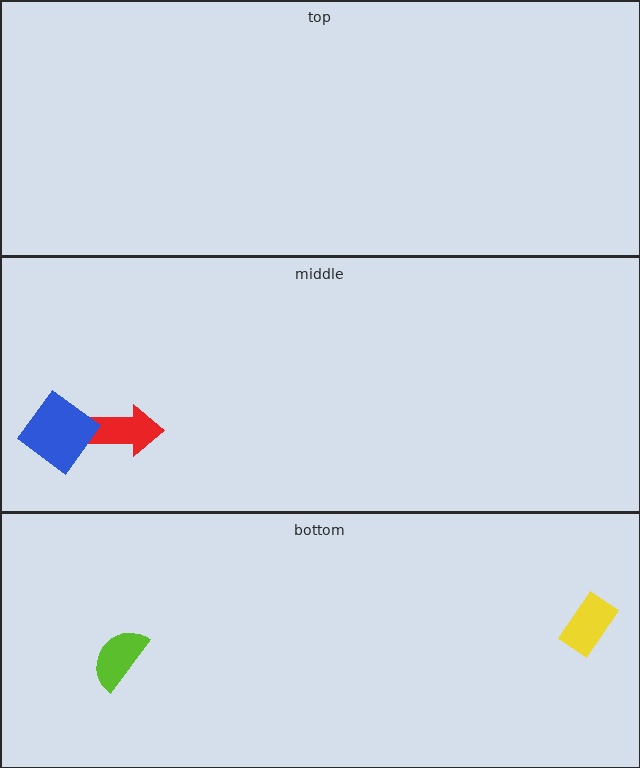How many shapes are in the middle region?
2.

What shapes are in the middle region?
The red arrow, the blue diamond.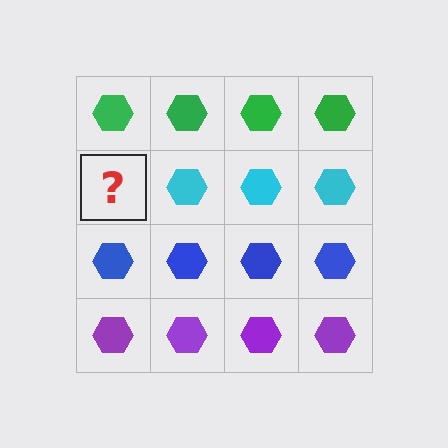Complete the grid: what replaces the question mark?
The question mark should be replaced with a cyan hexagon.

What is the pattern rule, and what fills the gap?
The rule is that each row has a consistent color. The gap should be filled with a cyan hexagon.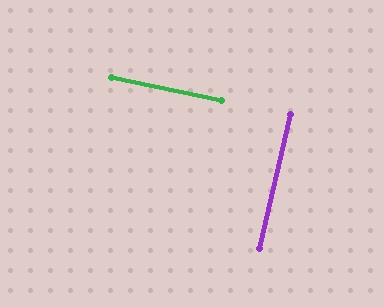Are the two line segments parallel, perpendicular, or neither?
Perpendicular — they meet at approximately 89°.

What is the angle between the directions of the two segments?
Approximately 89 degrees.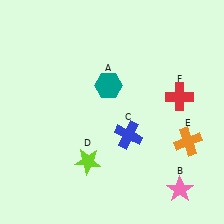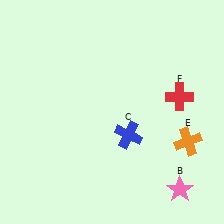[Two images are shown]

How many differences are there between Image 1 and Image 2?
There are 2 differences between the two images.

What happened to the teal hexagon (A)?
The teal hexagon (A) was removed in Image 2. It was in the top-left area of Image 1.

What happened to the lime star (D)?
The lime star (D) was removed in Image 2. It was in the bottom-left area of Image 1.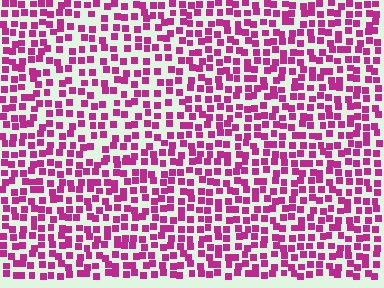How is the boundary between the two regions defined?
The boundary is defined by a change in element density (approximately 1.4x ratio). All elements are the same color, size, and shape.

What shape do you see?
I see a circle.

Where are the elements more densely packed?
The elements are more densely packed outside the circle boundary.